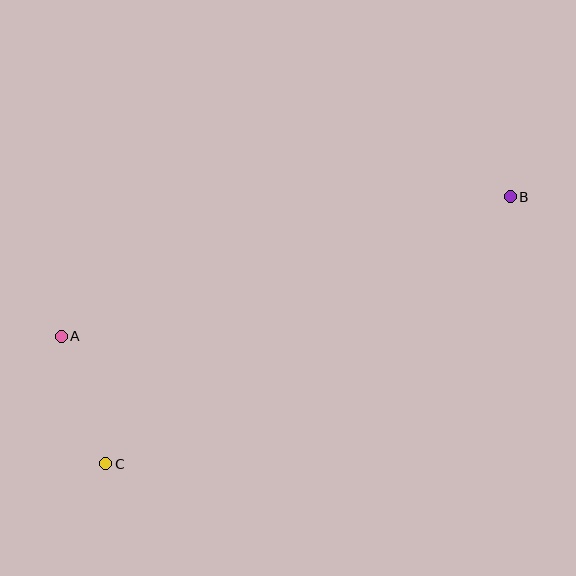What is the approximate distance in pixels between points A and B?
The distance between A and B is approximately 470 pixels.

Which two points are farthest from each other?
Points B and C are farthest from each other.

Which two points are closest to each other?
Points A and C are closest to each other.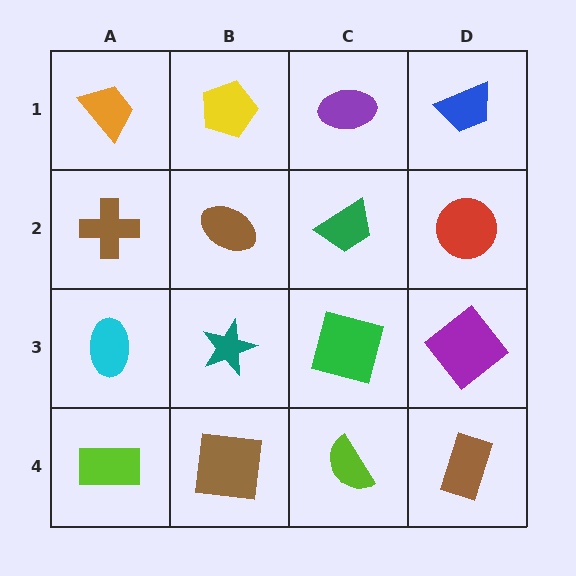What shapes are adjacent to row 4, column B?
A teal star (row 3, column B), a lime rectangle (row 4, column A), a lime semicircle (row 4, column C).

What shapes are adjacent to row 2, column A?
An orange trapezoid (row 1, column A), a cyan ellipse (row 3, column A), a brown ellipse (row 2, column B).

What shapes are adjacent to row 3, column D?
A red circle (row 2, column D), a brown rectangle (row 4, column D), a green square (row 3, column C).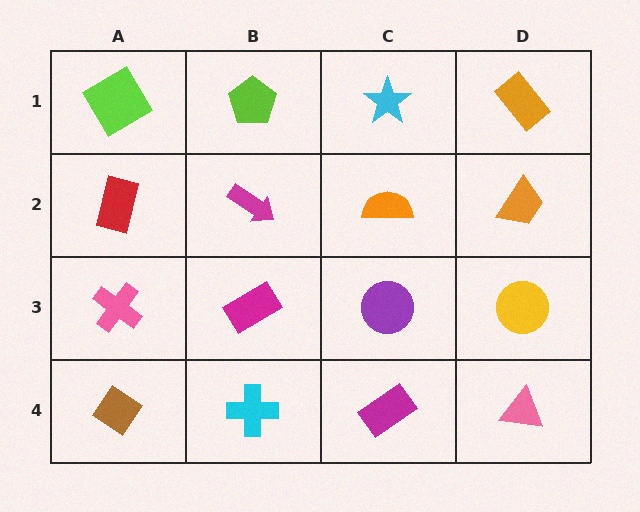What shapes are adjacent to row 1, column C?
An orange semicircle (row 2, column C), a lime pentagon (row 1, column B), an orange rectangle (row 1, column D).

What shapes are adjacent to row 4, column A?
A pink cross (row 3, column A), a cyan cross (row 4, column B).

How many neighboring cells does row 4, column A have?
2.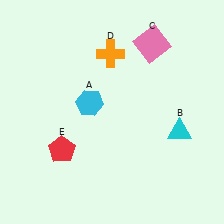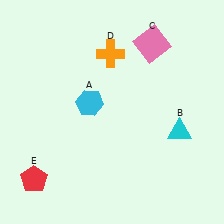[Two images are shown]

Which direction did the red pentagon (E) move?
The red pentagon (E) moved down.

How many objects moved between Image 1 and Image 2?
1 object moved between the two images.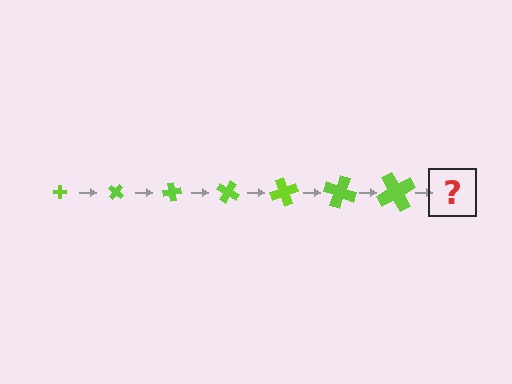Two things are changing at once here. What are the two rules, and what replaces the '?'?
The two rules are that the cross grows larger each step and it rotates 40 degrees each step. The '?' should be a cross, larger than the previous one and rotated 280 degrees from the start.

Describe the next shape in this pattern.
It should be a cross, larger than the previous one and rotated 280 degrees from the start.